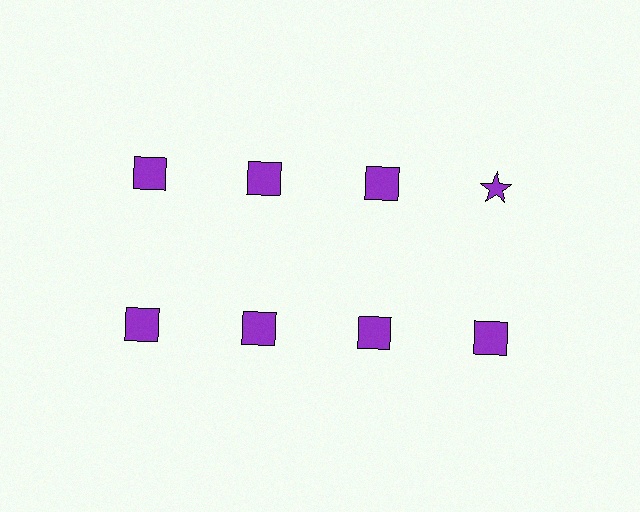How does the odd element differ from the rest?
It has a different shape: star instead of square.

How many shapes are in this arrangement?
There are 8 shapes arranged in a grid pattern.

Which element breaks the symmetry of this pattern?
The purple star in the top row, second from right column breaks the symmetry. All other shapes are purple squares.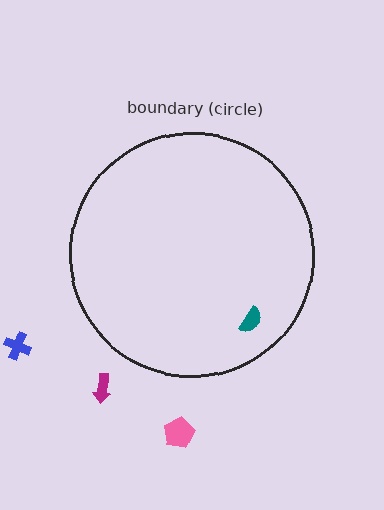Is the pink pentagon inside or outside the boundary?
Outside.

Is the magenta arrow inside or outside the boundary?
Outside.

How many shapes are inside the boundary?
1 inside, 3 outside.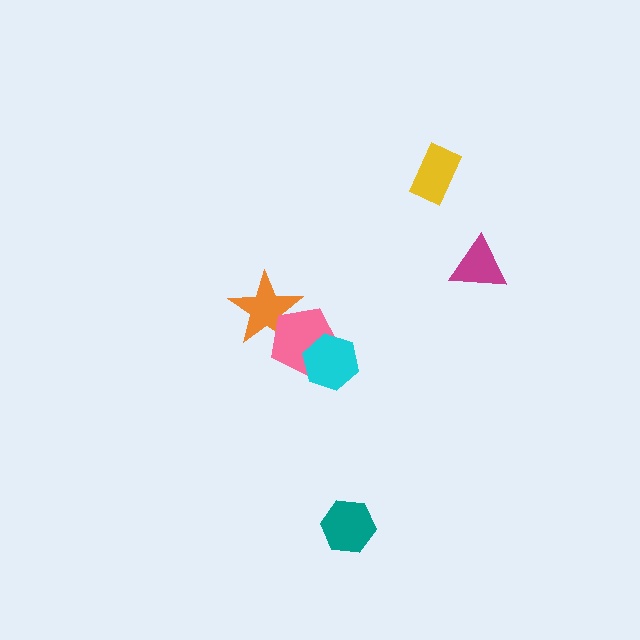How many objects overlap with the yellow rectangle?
0 objects overlap with the yellow rectangle.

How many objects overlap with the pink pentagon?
2 objects overlap with the pink pentagon.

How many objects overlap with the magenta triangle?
0 objects overlap with the magenta triangle.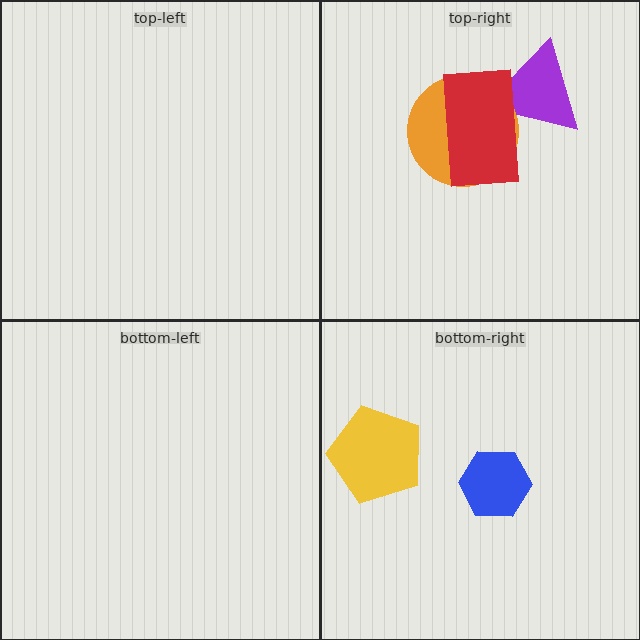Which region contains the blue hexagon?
The bottom-right region.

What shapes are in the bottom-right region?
The blue hexagon, the yellow pentagon.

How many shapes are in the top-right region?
3.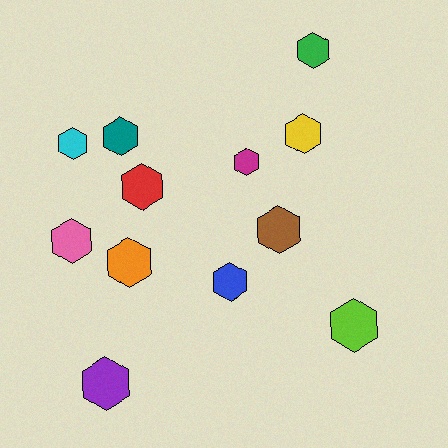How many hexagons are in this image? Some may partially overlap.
There are 12 hexagons.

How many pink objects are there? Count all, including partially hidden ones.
There is 1 pink object.